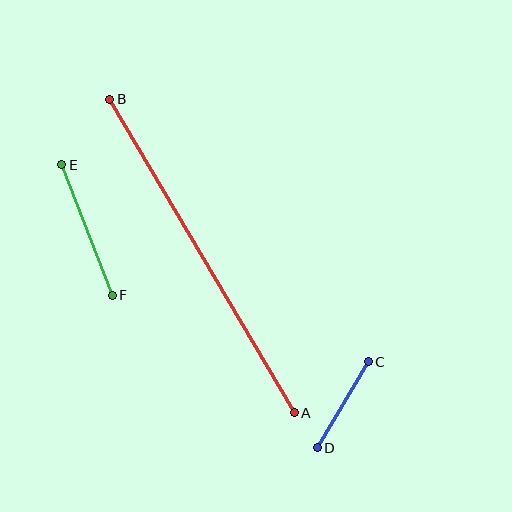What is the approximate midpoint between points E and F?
The midpoint is at approximately (87, 230) pixels.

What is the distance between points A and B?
The distance is approximately 364 pixels.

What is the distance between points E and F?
The distance is approximately 140 pixels.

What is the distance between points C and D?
The distance is approximately 100 pixels.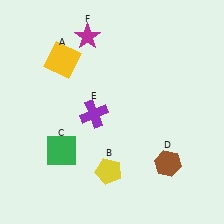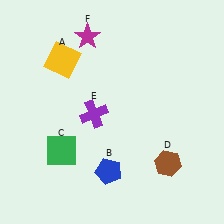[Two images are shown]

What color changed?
The pentagon (B) changed from yellow in Image 1 to blue in Image 2.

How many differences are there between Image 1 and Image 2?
There is 1 difference between the two images.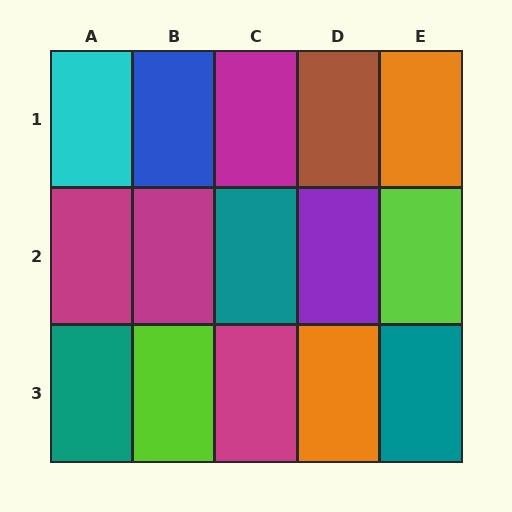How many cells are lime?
2 cells are lime.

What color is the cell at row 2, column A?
Magenta.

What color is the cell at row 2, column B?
Magenta.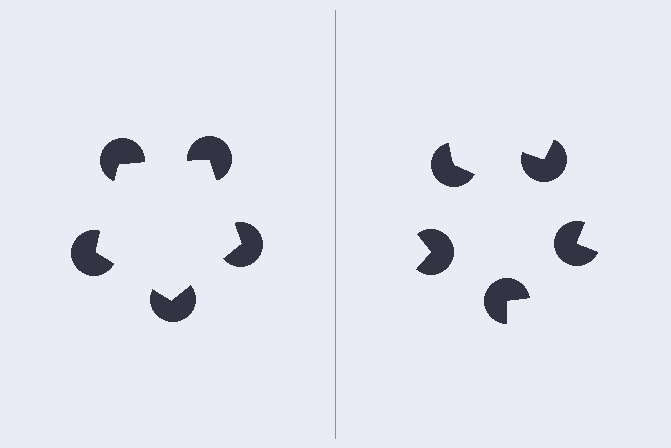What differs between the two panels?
The pac-man discs are positioned identically on both sides; only the wedge orientations differ. On the left they align to a pentagon; on the right they are misaligned.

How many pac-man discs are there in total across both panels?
10 — 5 on each side.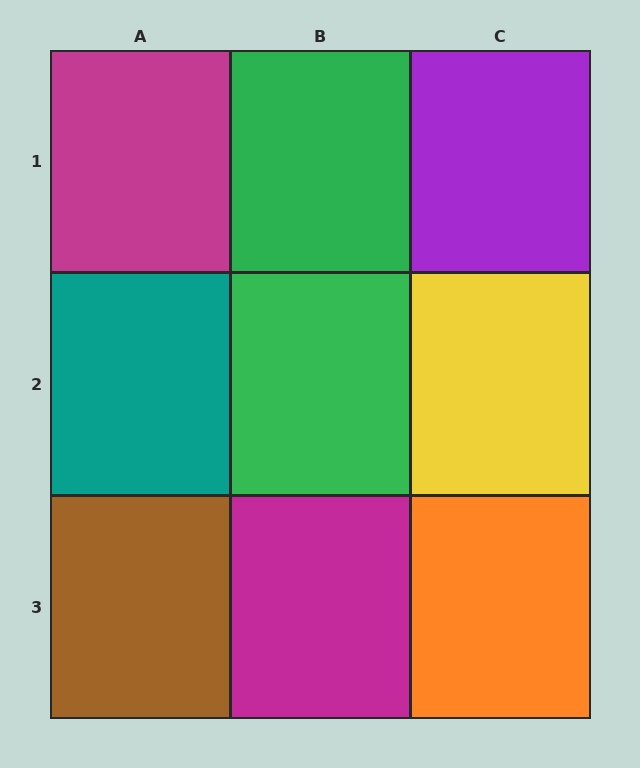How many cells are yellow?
1 cell is yellow.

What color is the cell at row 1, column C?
Purple.